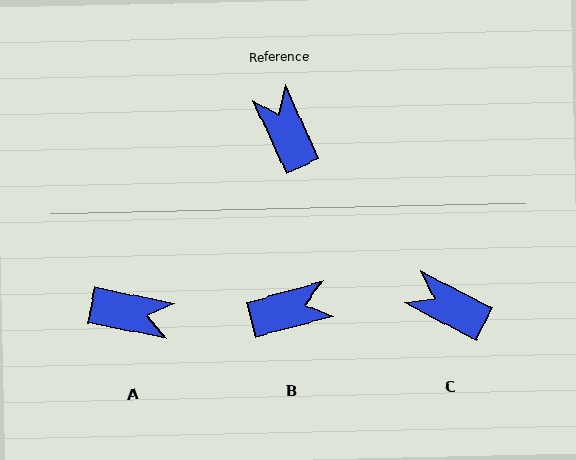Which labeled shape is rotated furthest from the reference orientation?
A, about 126 degrees away.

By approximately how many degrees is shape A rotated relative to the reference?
Approximately 126 degrees clockwise.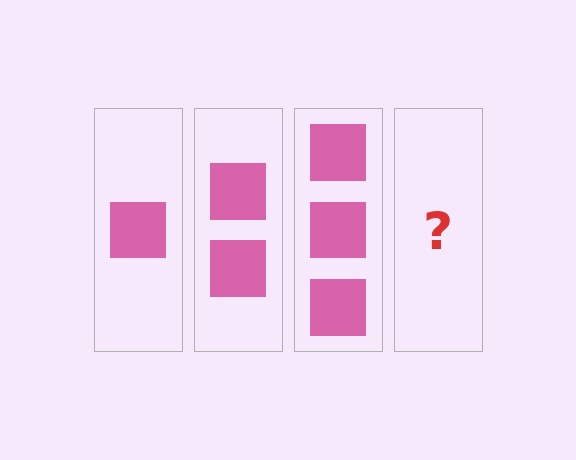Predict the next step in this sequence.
The next step is 4 squares.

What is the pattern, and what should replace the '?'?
The pattern is that each step adds one more square. The '?' should be 4 squares.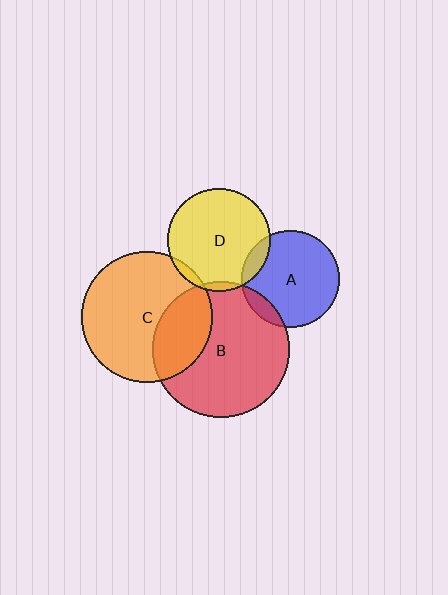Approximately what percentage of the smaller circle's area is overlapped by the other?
Approximately 10%.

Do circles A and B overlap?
Yes.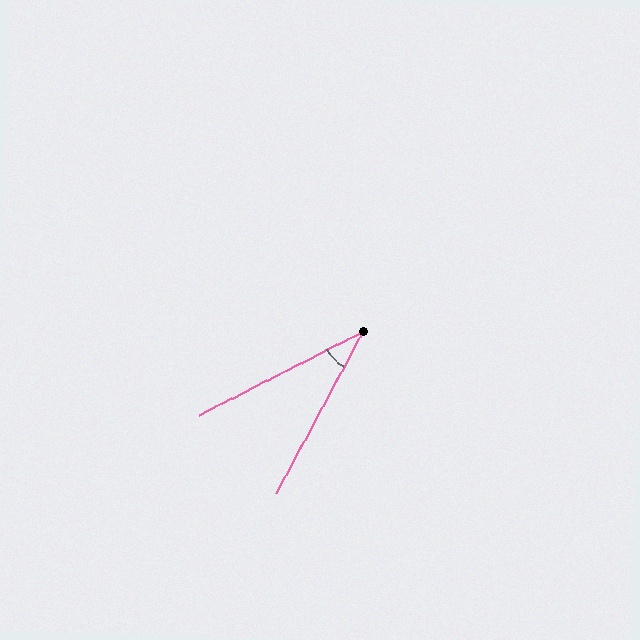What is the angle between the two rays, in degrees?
Approximately 35 degrees.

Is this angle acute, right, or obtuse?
It is acute.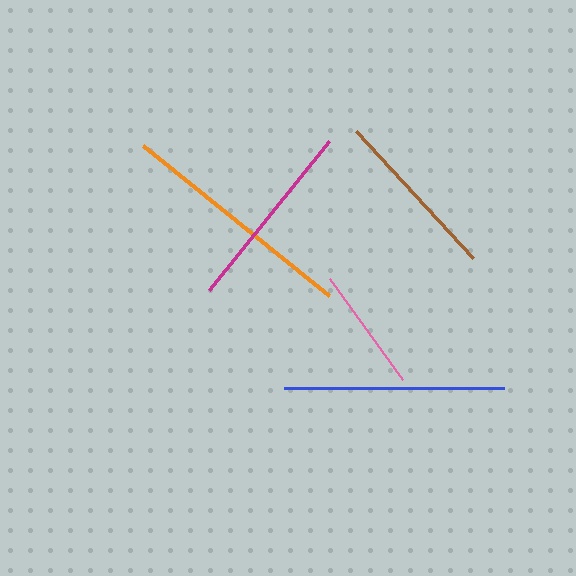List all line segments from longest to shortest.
From longest to shortest: orange, blue, magenta, brown, pink.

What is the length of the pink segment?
The pink segment is approximately 125 pixels long.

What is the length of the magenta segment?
The magenta segment is approximately 191 pixels long.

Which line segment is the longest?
The orange line is the longest at approximately 239 pixels.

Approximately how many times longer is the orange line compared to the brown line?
The orange line is approximately 1.4 times the length of the brown line.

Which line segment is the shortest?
The pink line is the shortest at approximately 125 pixels.